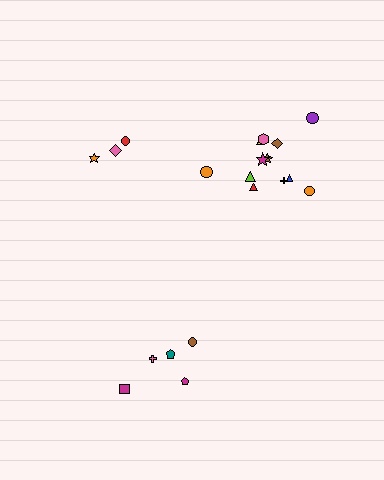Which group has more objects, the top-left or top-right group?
The top-right group.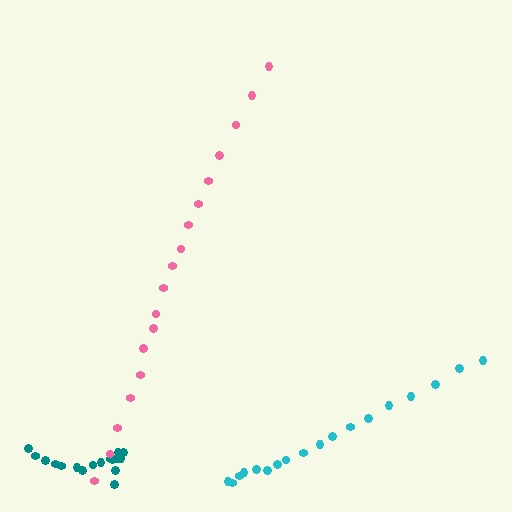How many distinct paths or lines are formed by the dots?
There are 3 distinct paths.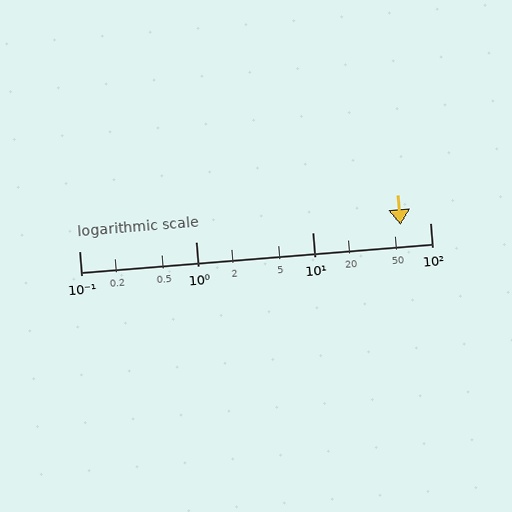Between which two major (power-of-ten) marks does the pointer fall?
The pointer is between 10 and 100.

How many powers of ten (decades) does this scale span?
The scale spans 3 decades, from 0.1 to 100.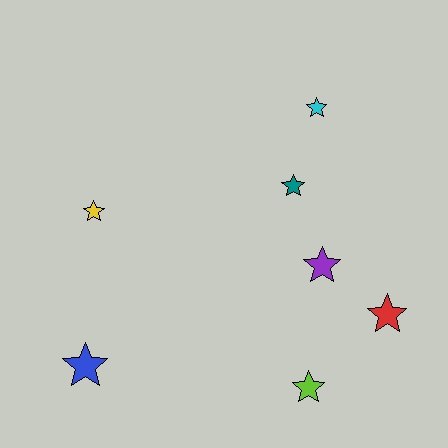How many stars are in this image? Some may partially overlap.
There are 7 stars.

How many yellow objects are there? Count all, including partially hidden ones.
There is 1 yellow object.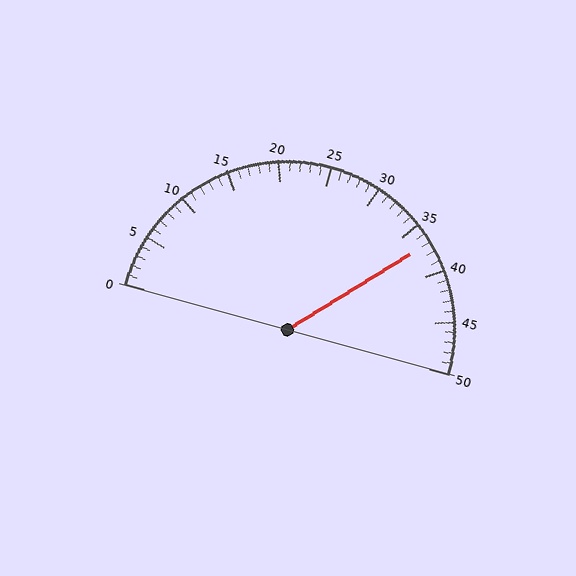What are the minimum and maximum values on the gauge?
The gauge ranges from 0 to 50.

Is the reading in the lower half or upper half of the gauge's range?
The reading is in the upper half of the range (0 to 50).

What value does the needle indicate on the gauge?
The needle indicates approximately 37.